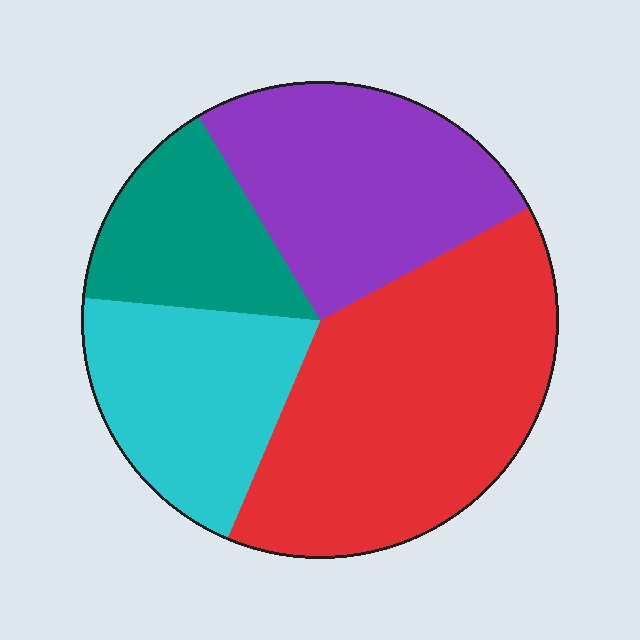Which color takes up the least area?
Teal, at roughly 15%.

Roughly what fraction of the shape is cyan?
Cyan takes up less than a quarter of the shape.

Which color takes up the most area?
Red, at roughly 40%.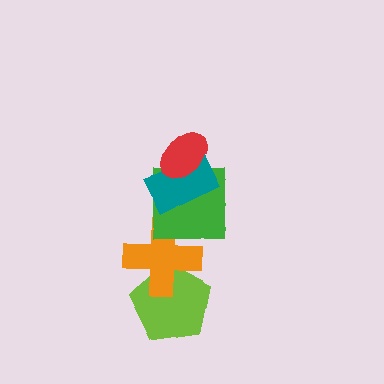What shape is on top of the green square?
The teal rectangle is on top of the green square.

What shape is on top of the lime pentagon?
The orange cross is on top of the lime pentagon.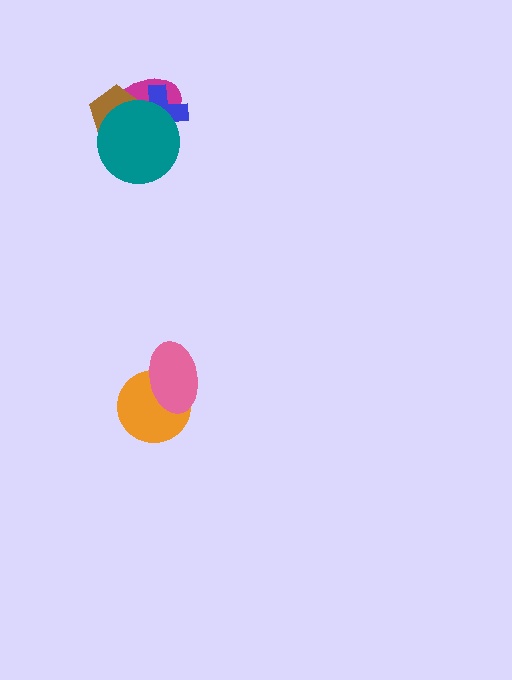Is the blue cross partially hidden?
Yes, it is partially covered by another shape.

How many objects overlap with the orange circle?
1 object overlaps with the orange circle.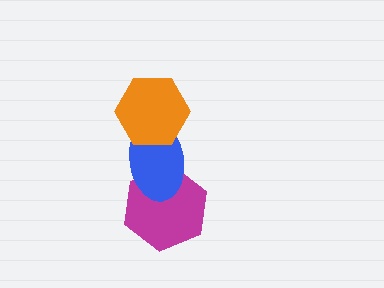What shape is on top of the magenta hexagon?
The blue ellipse is on top of the magenta hexagon.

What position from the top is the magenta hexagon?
The magenta hexagon is 3rd from the top.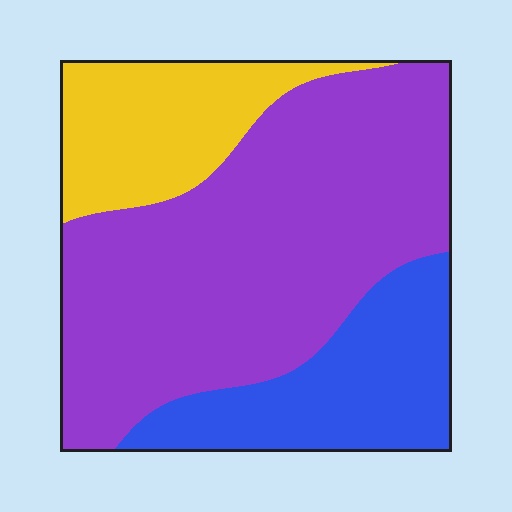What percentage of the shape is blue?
Blue covers roughly 20% of the shape.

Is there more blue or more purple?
Purple.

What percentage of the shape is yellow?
Yellow takes up about one fifth (1/5) of the shape.